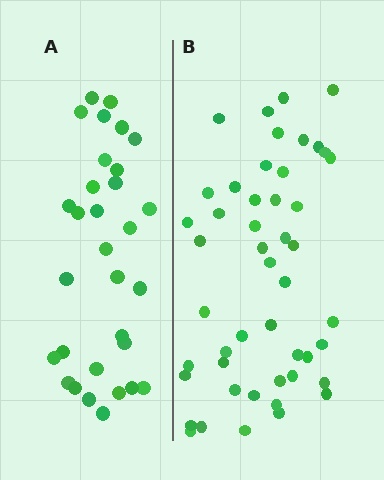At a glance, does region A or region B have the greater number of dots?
Region B (the right region) has more dots.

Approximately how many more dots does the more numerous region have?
Region B has approximately 15 more dots than region A.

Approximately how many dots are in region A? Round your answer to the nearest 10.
About 30 dots. (The exact count is 31, which rounds to 30.)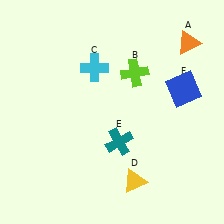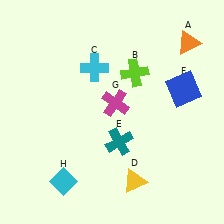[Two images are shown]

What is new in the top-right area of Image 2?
A magenta cross (G) was added in the top-right area of Image 2.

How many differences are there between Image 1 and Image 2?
There are 2 differences between the two images.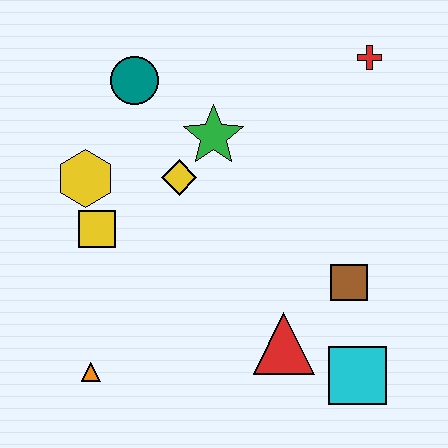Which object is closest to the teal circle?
The green star is closest to the teal circle.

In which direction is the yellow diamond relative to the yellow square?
The yellow diamond is to the right of the yellow square.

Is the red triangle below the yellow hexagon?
Yes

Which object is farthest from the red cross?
The orange triangle is farthest from the red cross.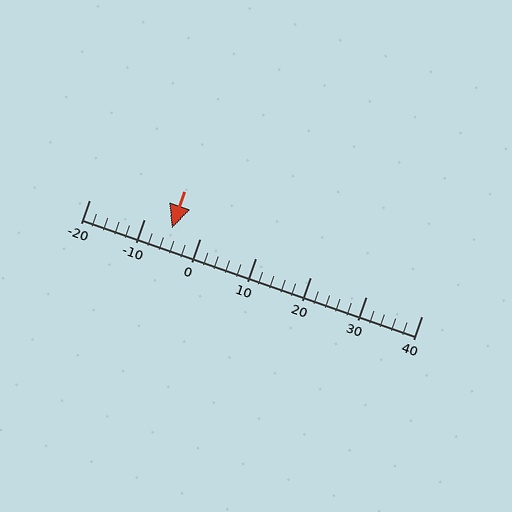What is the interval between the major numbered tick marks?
The major tick marks are spaced 10 units apart.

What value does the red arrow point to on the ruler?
The red arrow points to approximately -5.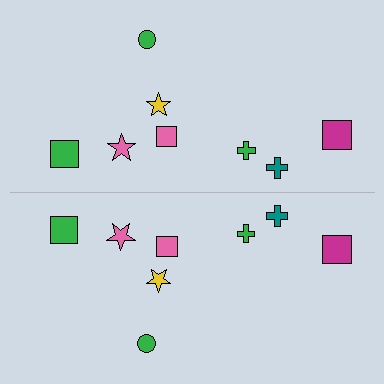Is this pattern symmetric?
Yes, this pattern has bilateral (reflection) symmetry.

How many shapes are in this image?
There are 16 shapes in this image.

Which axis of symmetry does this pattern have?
The pattern has a horizontal axis of symmetry running through the center of the image.